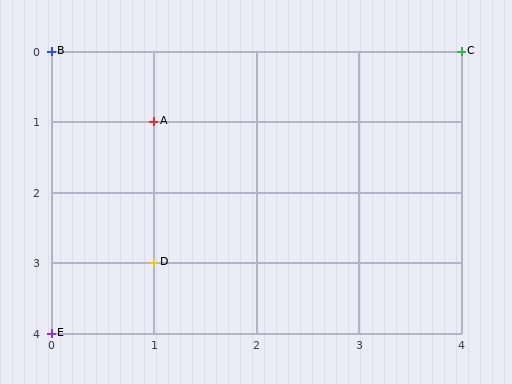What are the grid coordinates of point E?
Point E is at grid coordinates (0, 4).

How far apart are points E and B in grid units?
Points E and B are 4 rows apart.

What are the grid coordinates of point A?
Point A is at grid coordinates (1, 1).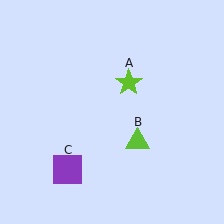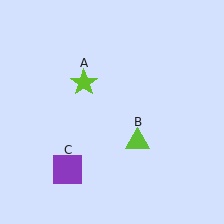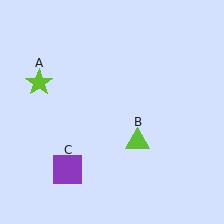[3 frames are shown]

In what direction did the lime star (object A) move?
The lime star (object A) moved left.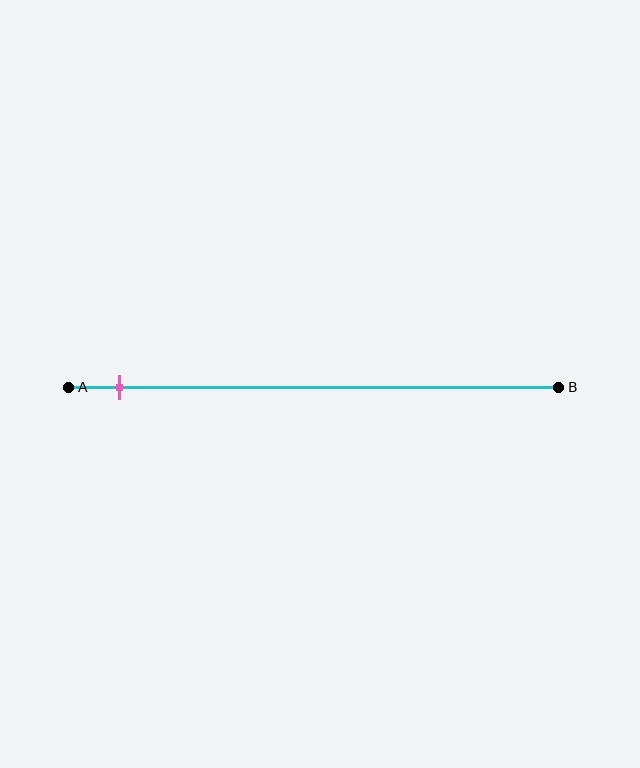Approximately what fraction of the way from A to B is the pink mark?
The pink mark is approximately 10% of the way from A to B.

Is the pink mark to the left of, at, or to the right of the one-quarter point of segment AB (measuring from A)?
The pink mark is to the left of the one-quarter point of segment AB.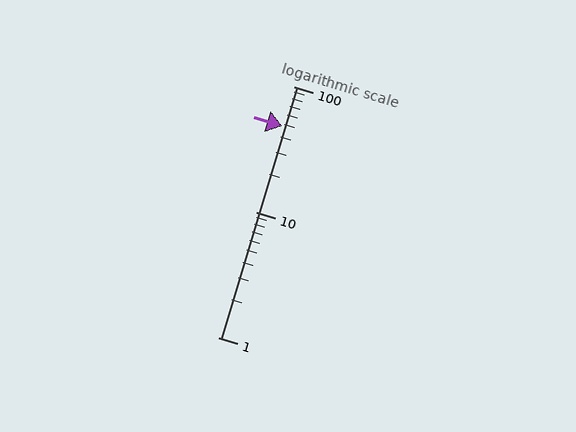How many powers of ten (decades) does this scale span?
The scale spans 2 decades, from 1 to 100.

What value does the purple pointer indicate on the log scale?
The pointer indicates approximately 48.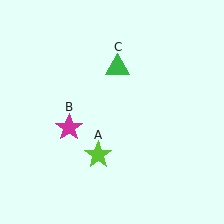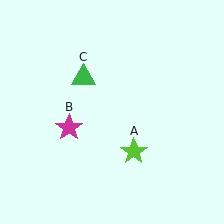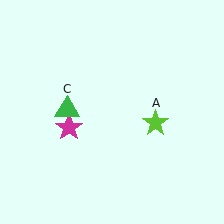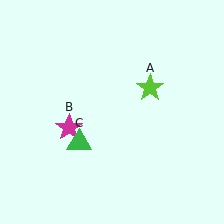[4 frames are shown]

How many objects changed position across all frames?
2 objects changed position: lime star (object A), green triangle (object C).